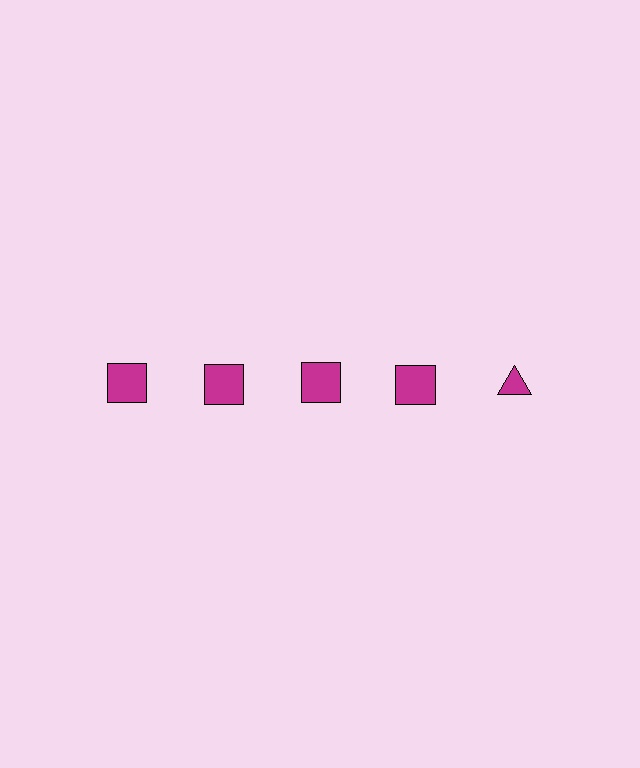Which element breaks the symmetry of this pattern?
The magenta triangle in the top row, rightmost column breaks the symmetry. All other shapes are magenta squares.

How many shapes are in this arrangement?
There are 5 shapes arranged in a grid pattern.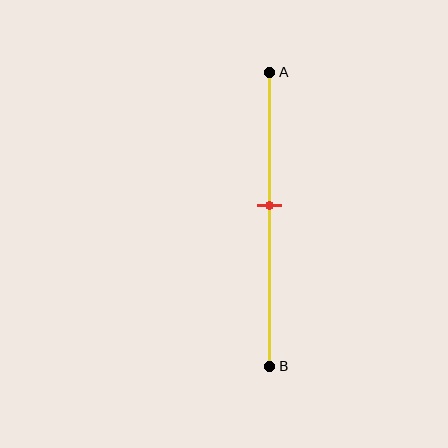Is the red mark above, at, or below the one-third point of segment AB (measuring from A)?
The red mark is below the one-third point of segment AB.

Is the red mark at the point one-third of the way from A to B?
No, the mark is at about 45% from A, not at the 33% one-third point.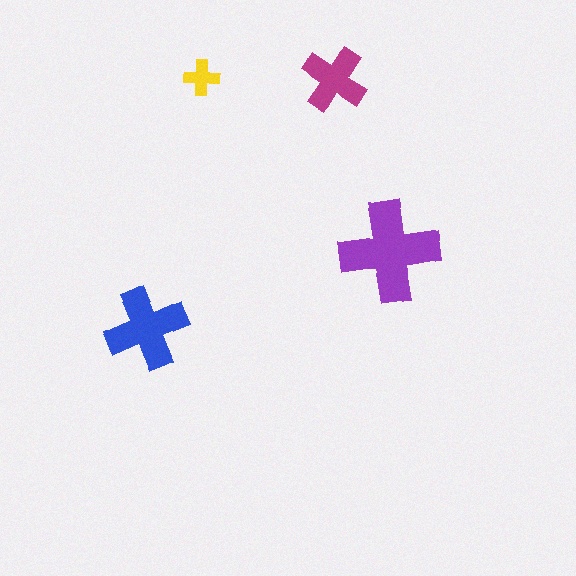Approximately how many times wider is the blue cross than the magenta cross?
About 1.5 times wider.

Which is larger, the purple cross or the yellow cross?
The purple one.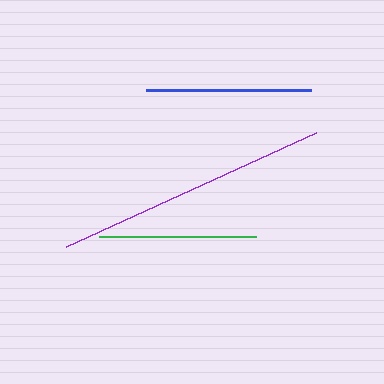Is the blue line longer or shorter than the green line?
The blue line is longer than the green line.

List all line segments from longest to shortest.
From longest to shortest: purple, blue, green.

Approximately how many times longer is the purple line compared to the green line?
The purple line is approximately 1.8 times the length of the green line.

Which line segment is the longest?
The purple line is the longest at approximately 274 pixels.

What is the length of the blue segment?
The blue segment is approximately 164 pixels long.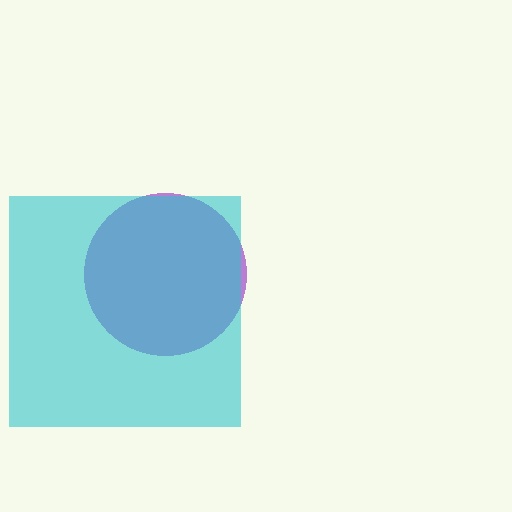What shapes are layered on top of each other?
The layered shapes are: a purple circle, a cyan square.